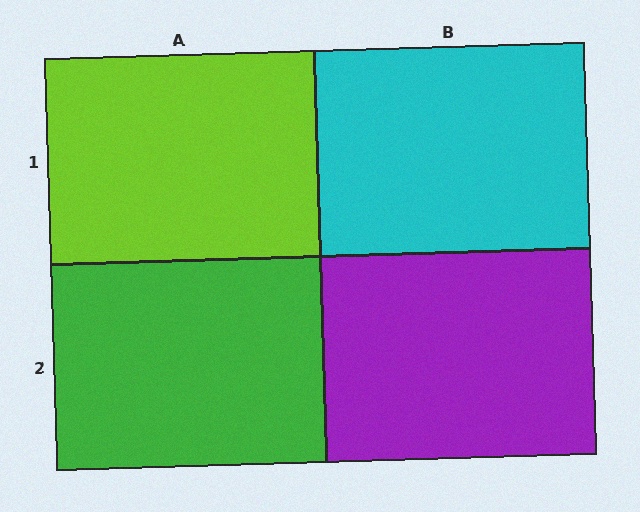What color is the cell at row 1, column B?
Cyan.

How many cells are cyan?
1 cell is cyan.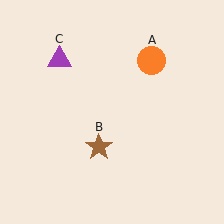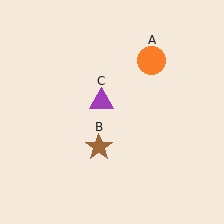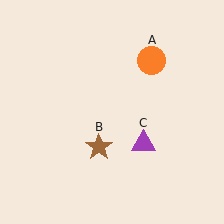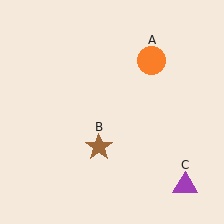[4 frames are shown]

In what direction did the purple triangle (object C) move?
The purple triangle (object C) moved down and to the right.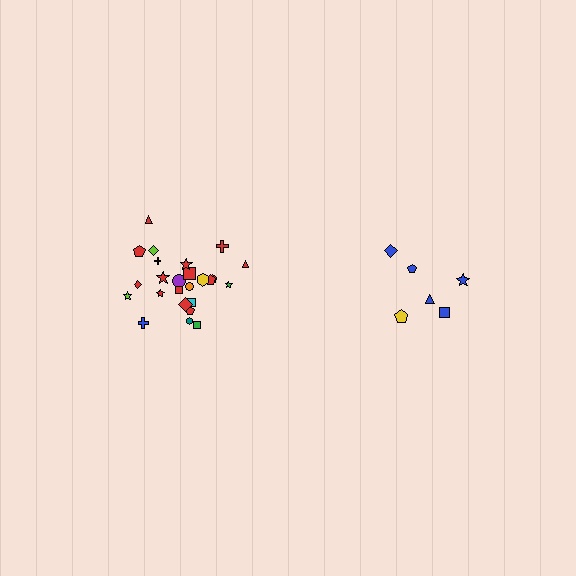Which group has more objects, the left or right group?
The left group.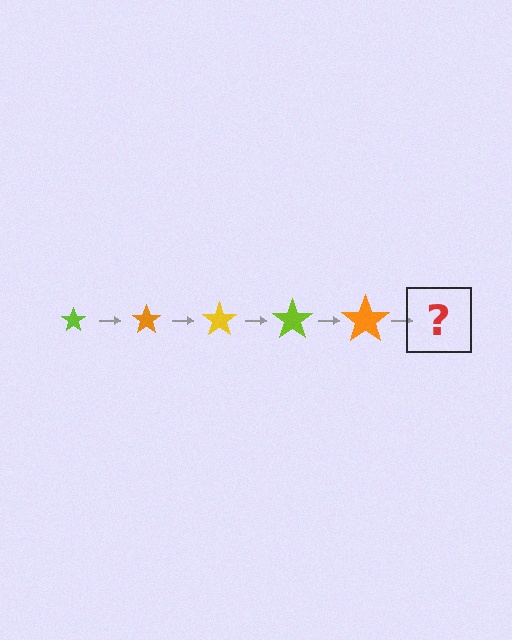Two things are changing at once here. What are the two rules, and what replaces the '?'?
The two rules are that the star grows larger each step and the color cycles through lime, orange, and yellow. The '?' should be a yellow star, larger than the previous one.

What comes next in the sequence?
The next element should be a yellow star, larger than the previous one.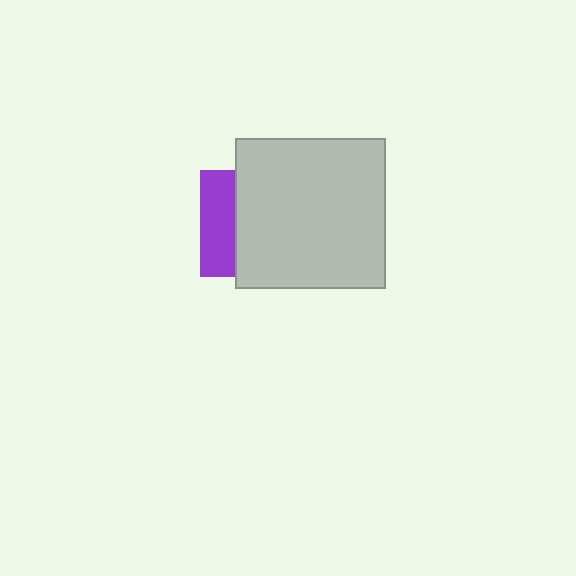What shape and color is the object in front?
The object in front is a light gray square.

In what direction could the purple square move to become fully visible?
The purple square could move left. That would shift it out from behind the light gray square entirely.